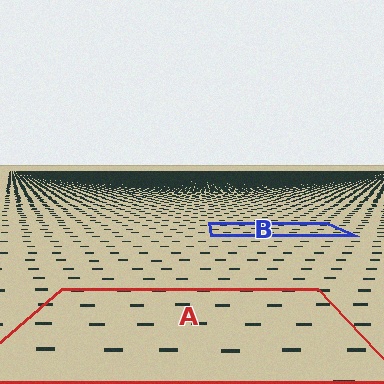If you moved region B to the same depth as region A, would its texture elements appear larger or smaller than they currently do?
They would appear larger. At a closer depth, the same texture elements are projected at a bigger on-screen size.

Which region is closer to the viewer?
Region A is closer. The texture elements there are larger and more spread out.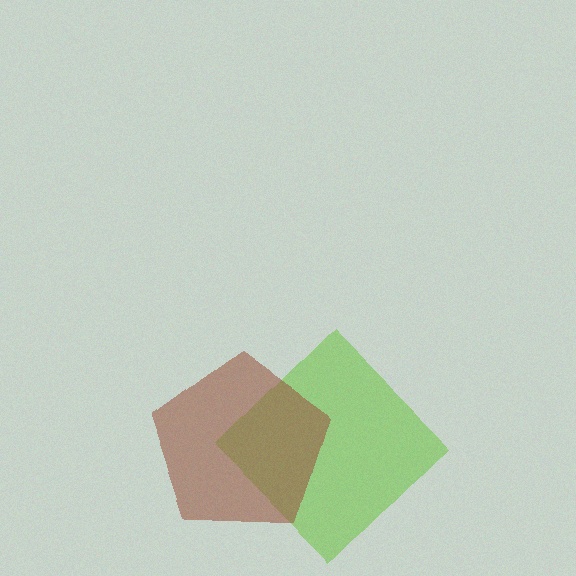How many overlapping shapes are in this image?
There are 2 overlapping shapes in the image.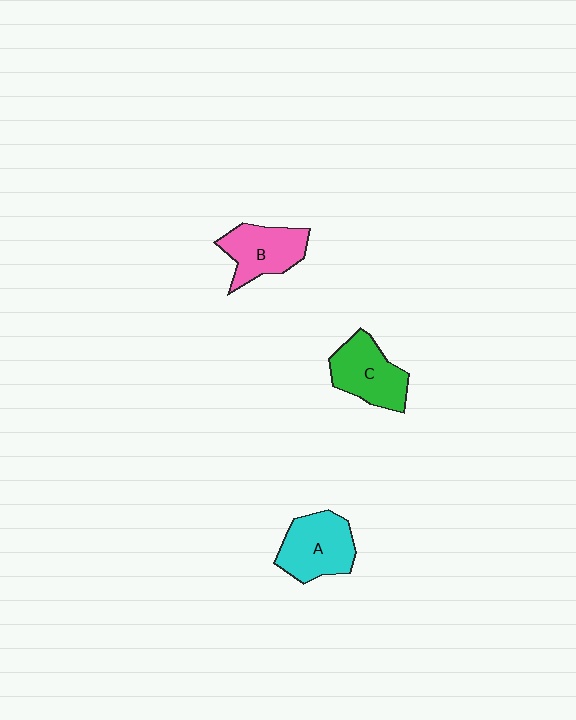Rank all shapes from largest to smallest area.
From largest to smallest: A (cyan), C (green), B (pink).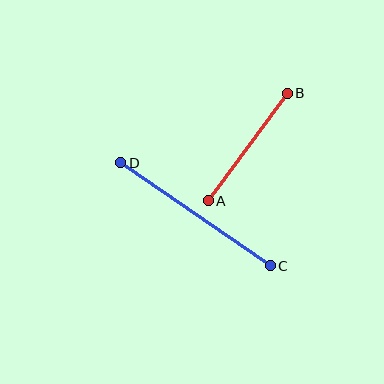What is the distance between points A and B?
The distance is approximately 133 pixels.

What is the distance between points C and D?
The distance is approximately 181 pixels.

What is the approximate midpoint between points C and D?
The midpoint is at approximately (196, 214) pixels.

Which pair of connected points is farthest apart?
Points C and D are farthest apart.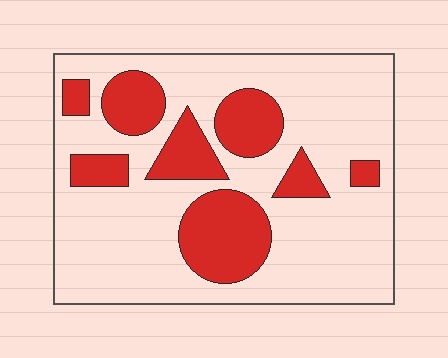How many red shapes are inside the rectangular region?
8.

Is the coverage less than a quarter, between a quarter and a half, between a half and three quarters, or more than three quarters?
Between a quarter and a half.